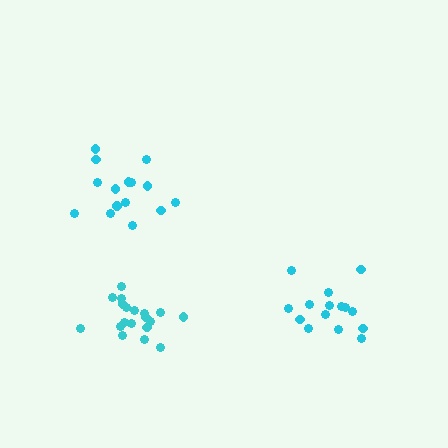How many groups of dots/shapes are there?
There are 3 groups.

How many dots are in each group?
Group 1: 19 dots, Group 2: 15 dots, Group 3: 15 dots (49 total).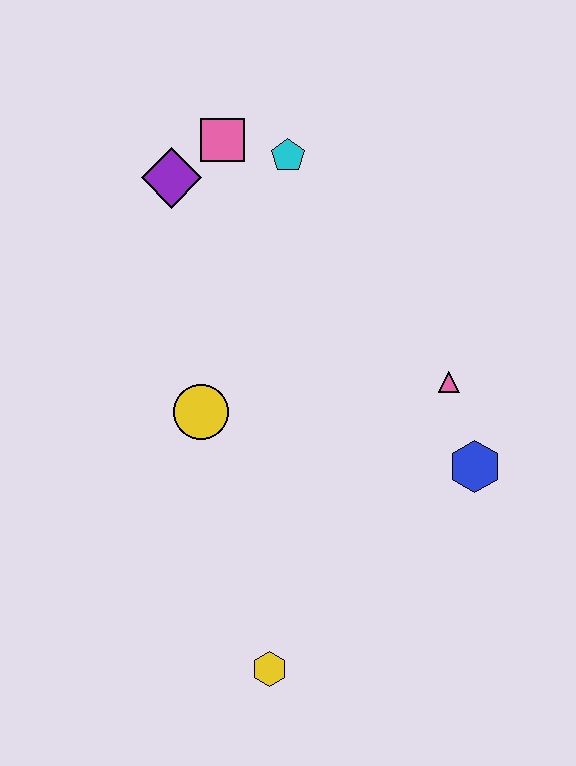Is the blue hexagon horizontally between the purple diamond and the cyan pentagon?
No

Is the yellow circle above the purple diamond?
No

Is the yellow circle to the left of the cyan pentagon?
Yes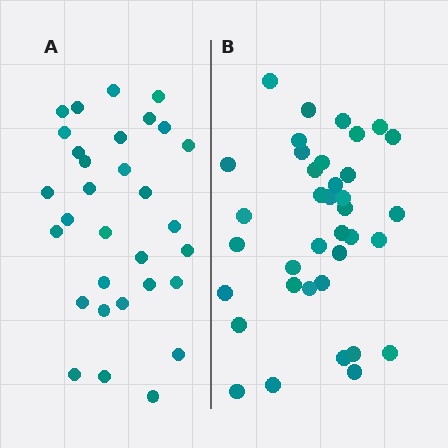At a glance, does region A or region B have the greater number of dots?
Region B (the right region) has more dots.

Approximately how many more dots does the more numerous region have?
Region B has about 6 more dots than region A.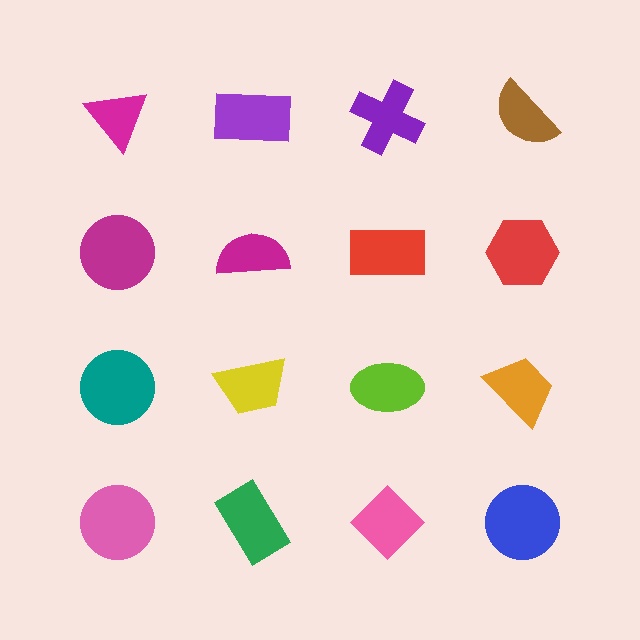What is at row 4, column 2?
A green rectangle.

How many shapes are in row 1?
4 shapes.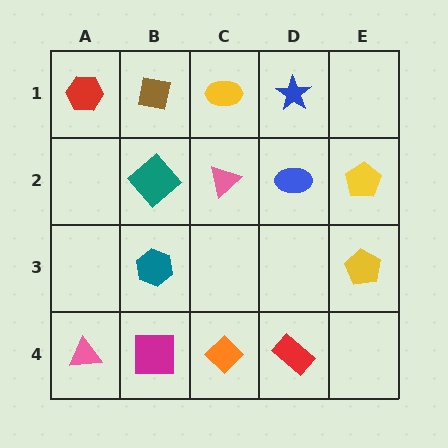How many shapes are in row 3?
2 shapes.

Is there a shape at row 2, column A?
No, that cell is empty.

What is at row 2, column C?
A pink triangle.